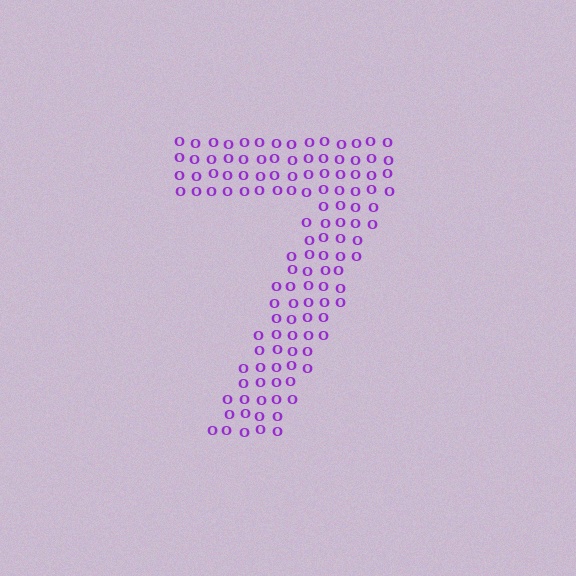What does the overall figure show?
The overall figure shows the digit 7.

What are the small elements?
The small elements are letter O's.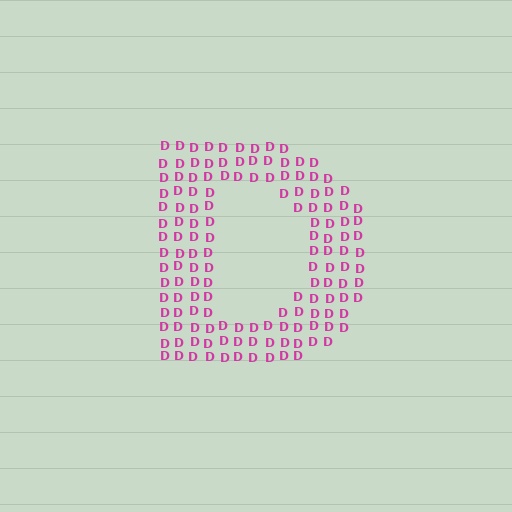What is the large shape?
The large shape is the letter D.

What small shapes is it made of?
It is made of small letter D's.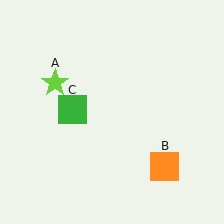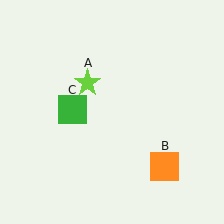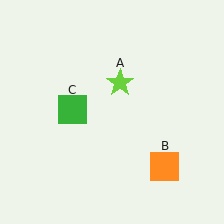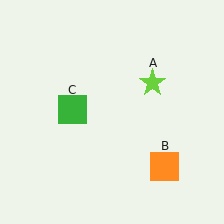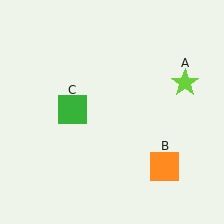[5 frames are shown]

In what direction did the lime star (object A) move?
The lime star (object A) moved right.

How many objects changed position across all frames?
1 object changed position: lime star (object A).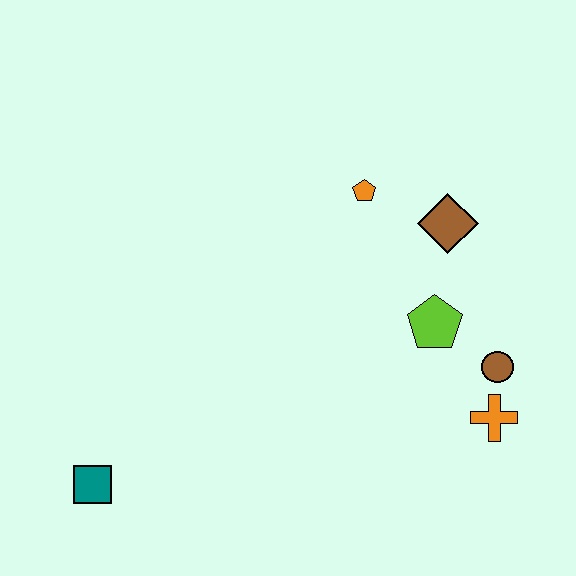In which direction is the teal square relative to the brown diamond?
The teal square is to the left of the brown diamond.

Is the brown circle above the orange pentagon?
No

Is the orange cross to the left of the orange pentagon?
No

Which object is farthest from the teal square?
The brown diamond is farthest from the teal square.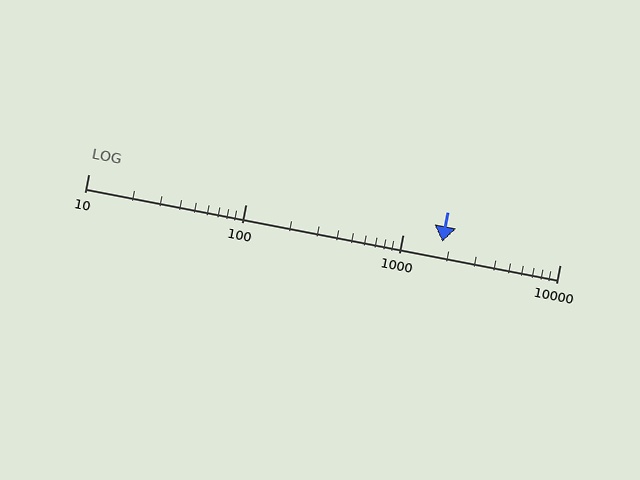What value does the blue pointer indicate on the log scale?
The pointer indicates approximately 1800.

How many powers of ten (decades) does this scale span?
The scale spans 3 decades, from 10 to 10000.